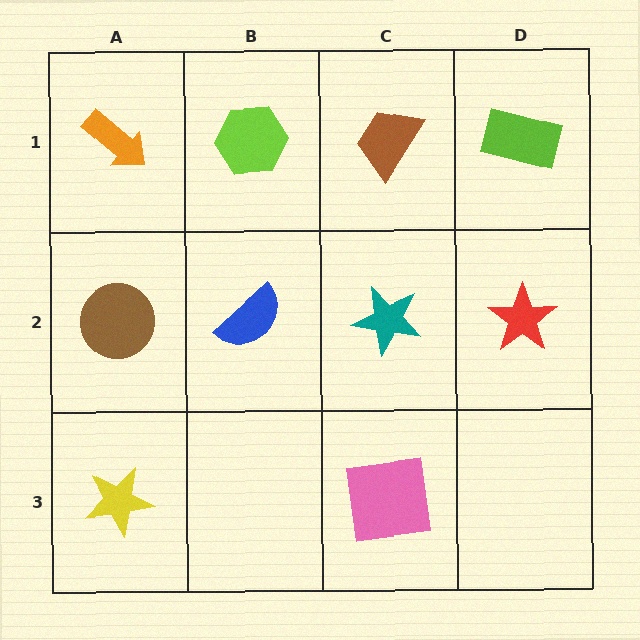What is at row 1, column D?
A lime rectangle.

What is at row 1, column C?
A brown trapezoid.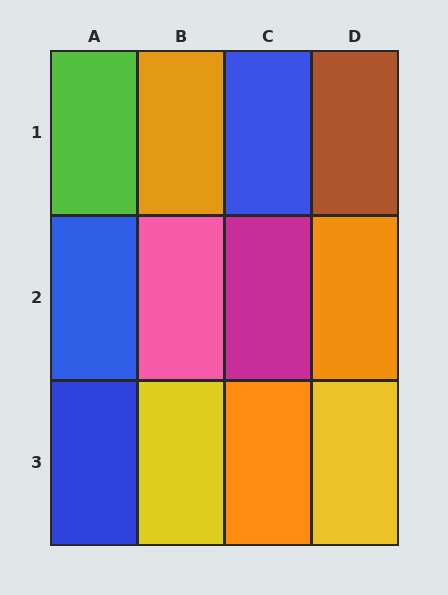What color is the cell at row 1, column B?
Orange.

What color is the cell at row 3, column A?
Blue.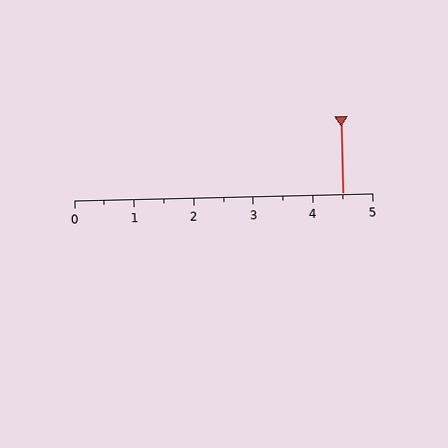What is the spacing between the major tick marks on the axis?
The major ticks are spaced 1 apart.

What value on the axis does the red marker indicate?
The marker indicates approximately 4.5.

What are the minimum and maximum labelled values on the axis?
The axis runs from 0 to 5.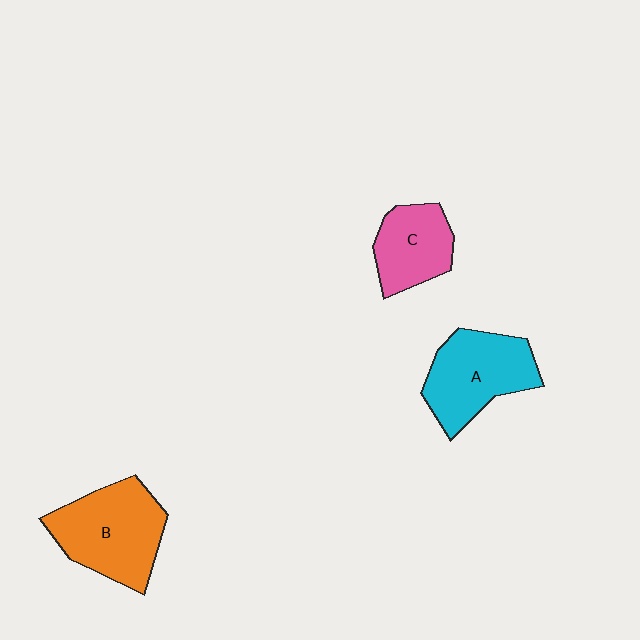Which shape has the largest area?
Shape B (orange).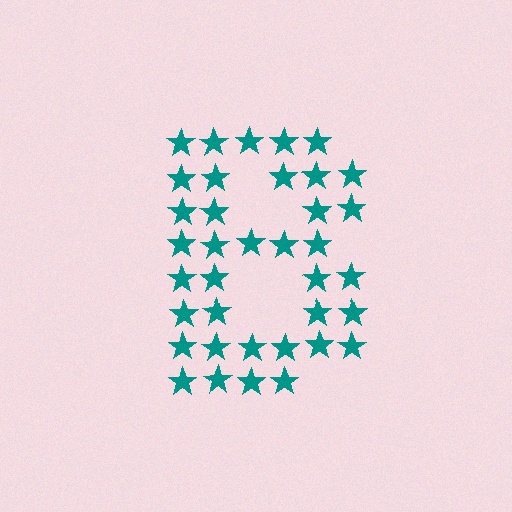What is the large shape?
The large shape is the letter B.